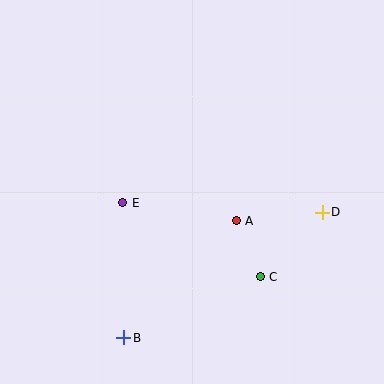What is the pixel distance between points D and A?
The distance between D and A is 86 pixels.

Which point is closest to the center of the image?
Point A at (236, 221) is closest to the center.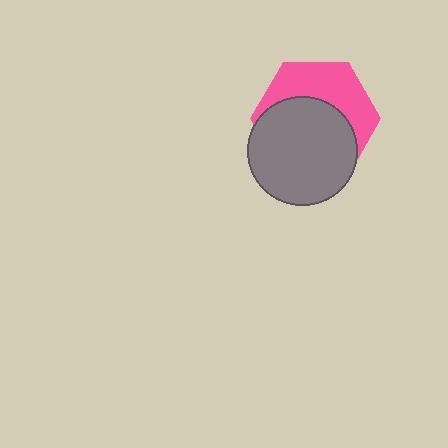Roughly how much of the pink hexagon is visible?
A small part of it is visible (roughly 43%).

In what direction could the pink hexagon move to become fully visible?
The pink hexagon could move up. That would shift it out from behind the gray circle entirely.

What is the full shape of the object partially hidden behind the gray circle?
The partially hidden object is a pink hexagon.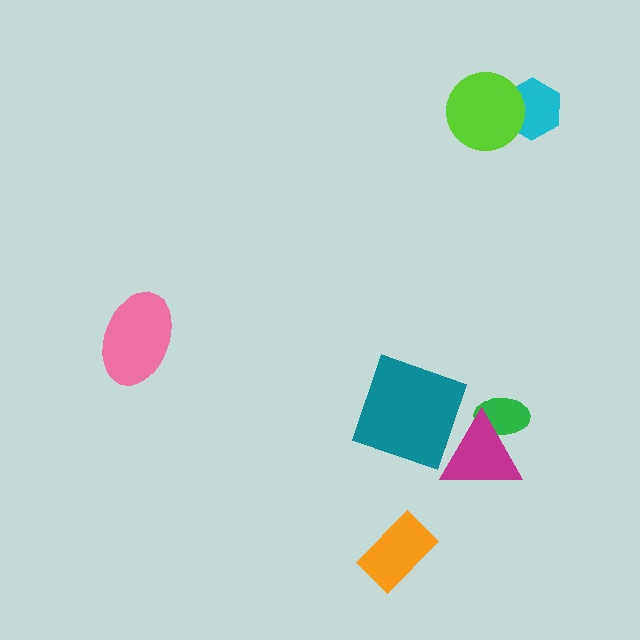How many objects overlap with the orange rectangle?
0 objects overlap with the orange rectangle.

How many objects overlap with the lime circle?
1 object overlaps with the lime circle.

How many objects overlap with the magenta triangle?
1 object overlaps with the magenta triangle.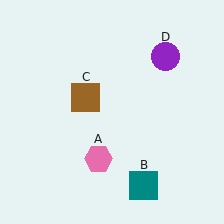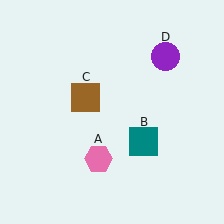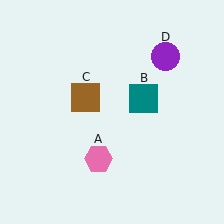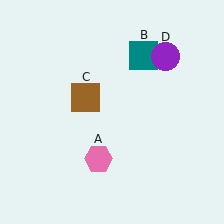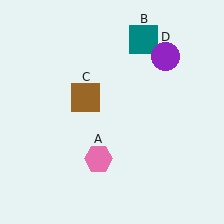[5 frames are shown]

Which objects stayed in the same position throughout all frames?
Pink hexagon (object A) and brown square (object C) and purple circle (object D) remained stationary.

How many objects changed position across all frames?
1 object changed position: teal square (object B).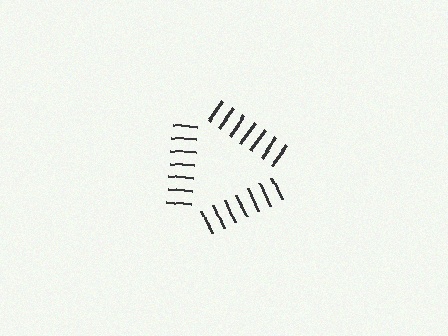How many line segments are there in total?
21 — 7 along each of the 3 edges.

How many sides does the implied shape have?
3 sides — the line-ends trace a triangle.